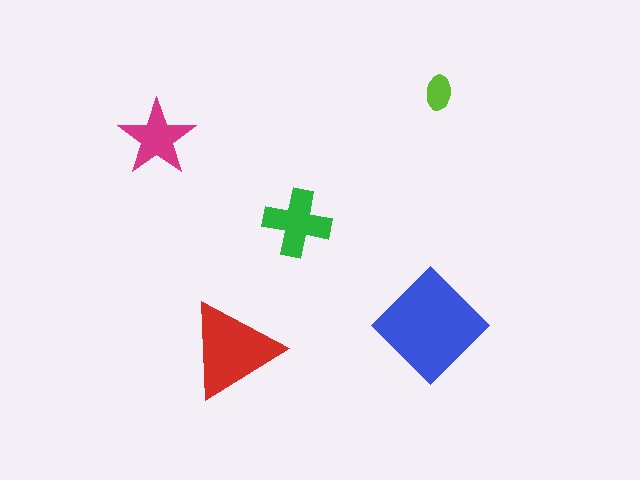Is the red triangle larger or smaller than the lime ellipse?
Larger.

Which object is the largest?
The blue diamond.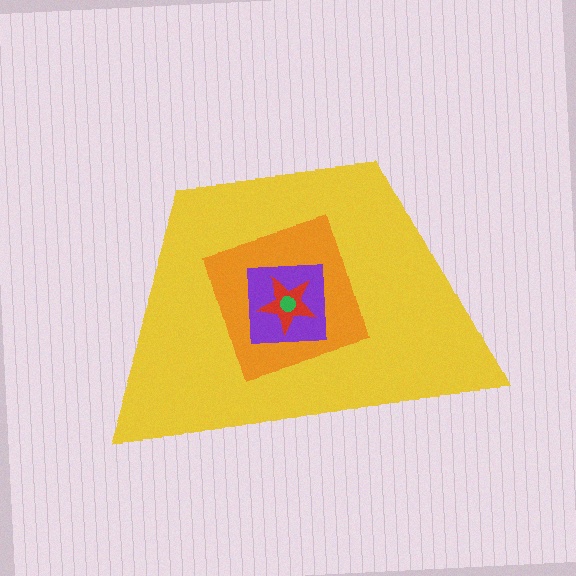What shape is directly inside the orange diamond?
The purple square.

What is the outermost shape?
The yellow trapezoid.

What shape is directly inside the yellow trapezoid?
The orange diamond.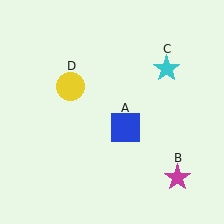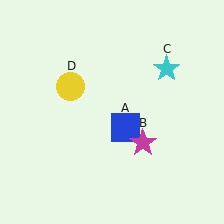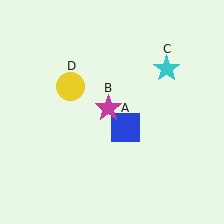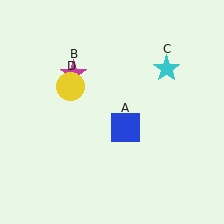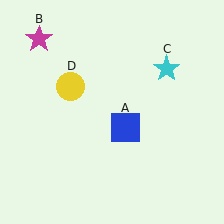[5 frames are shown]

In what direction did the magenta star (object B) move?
The magenta star (object B) moved up and to the left.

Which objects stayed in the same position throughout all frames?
Blue square (object A) and cyan star (object C) and yellow circle (object D) remained stationary.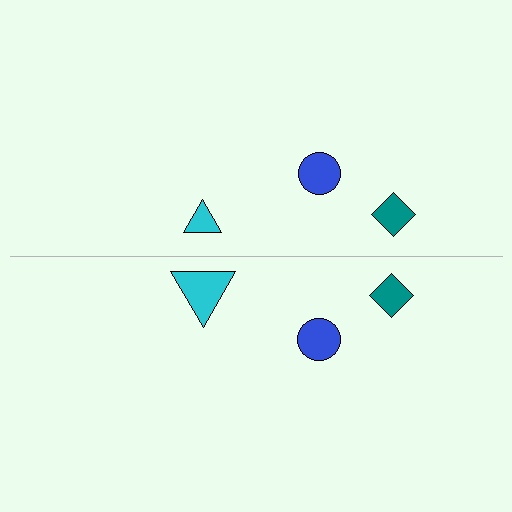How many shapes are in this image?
There are 6 shapes in this image.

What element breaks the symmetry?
The cyan triangle on the bottom side has a different size than its mirror counterpart.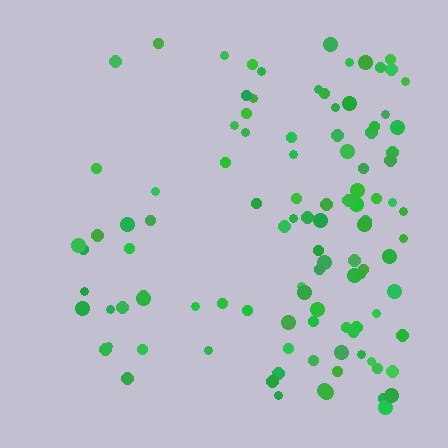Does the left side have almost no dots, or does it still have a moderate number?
Still a moderate number, just noticeably fewer than the right.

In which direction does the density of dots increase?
From left to right, with the right side densest.